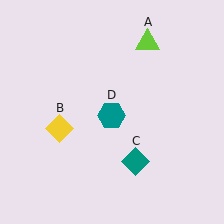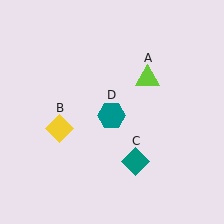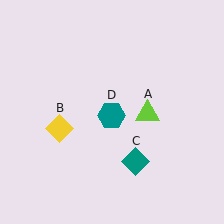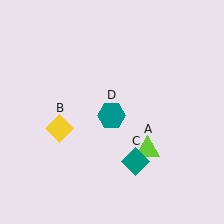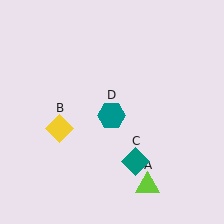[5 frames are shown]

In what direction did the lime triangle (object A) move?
The lime triangle (object A) moved down.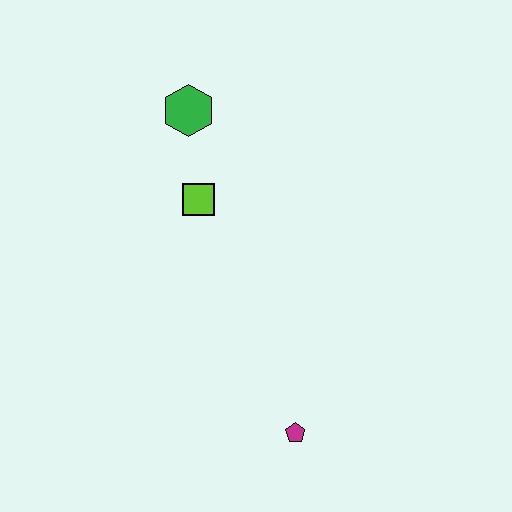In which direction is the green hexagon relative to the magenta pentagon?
The green hexagon is above the magenta pentagon.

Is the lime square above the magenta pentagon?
Yes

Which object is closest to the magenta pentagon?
The lime square is closest to the magenta pentagon.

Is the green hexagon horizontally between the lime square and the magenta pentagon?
No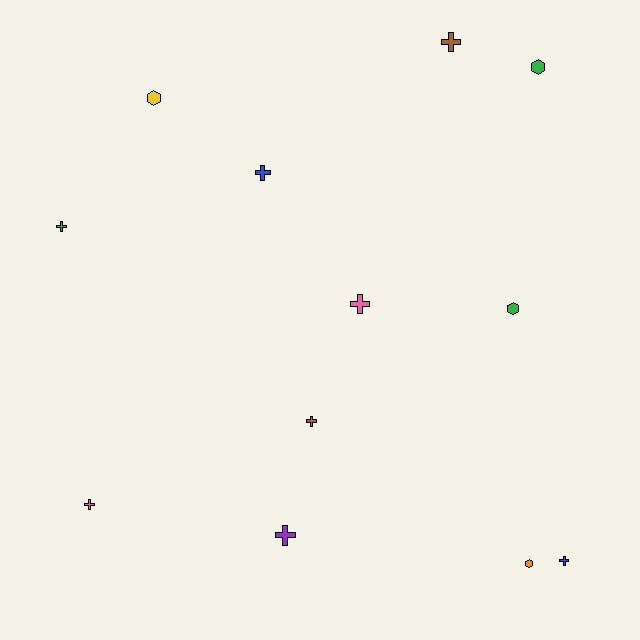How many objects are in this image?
There are 12 objects.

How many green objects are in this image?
There are 3 green objects.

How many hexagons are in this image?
There are 4 hexagons.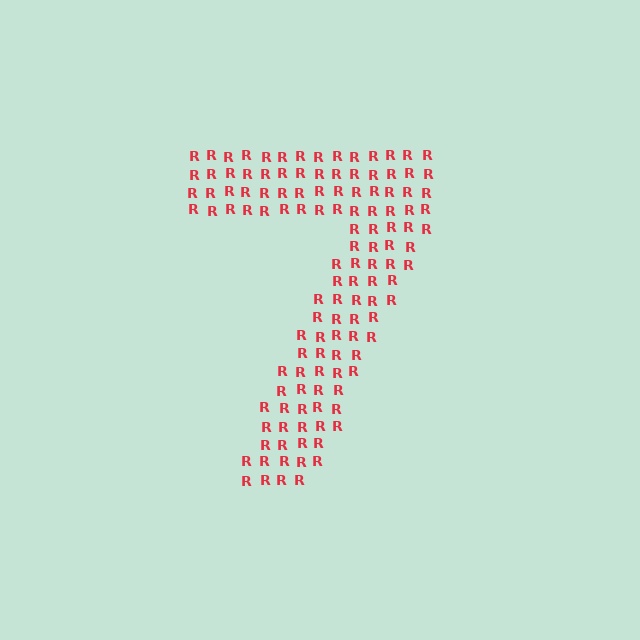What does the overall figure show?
The overall figure shows the digit 7.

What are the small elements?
The small elements are letter R's.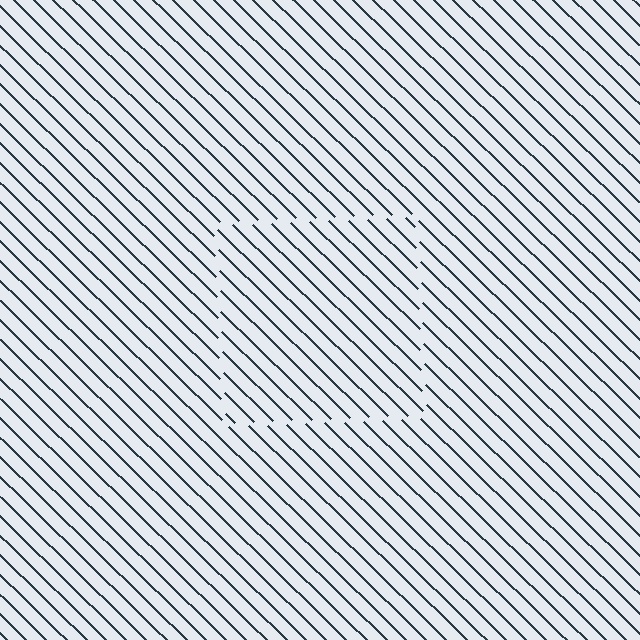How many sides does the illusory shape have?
4 sides — the line-ends trace a square.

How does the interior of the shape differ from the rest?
The interior of the shape contains the same grating, shifted by half a period — the contour is defined by the phase discontinuity where line-ends from the inner and outer gratings abut.